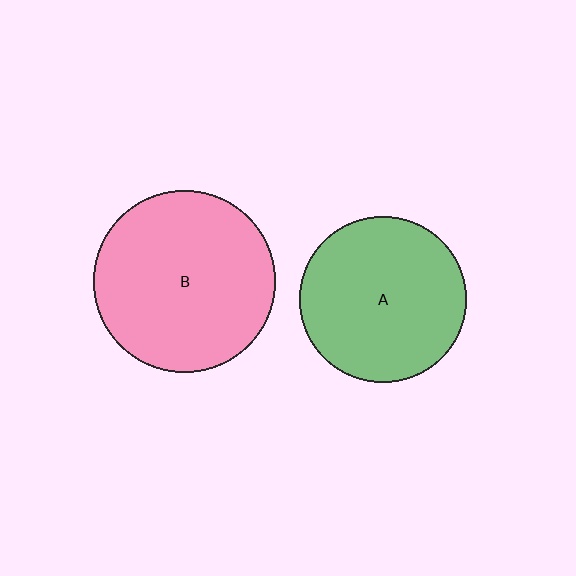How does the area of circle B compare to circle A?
Approximately 1.2 times.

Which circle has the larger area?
Circle B (pink).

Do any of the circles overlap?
No, none of the circles overlap.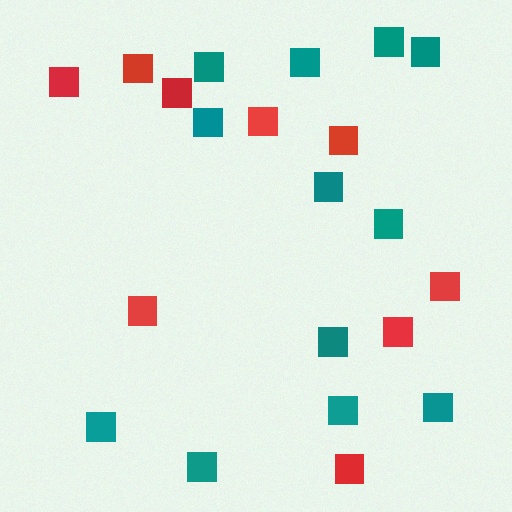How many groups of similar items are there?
There are 2 groups: one group of red squares (9) and one group of teal squares (12).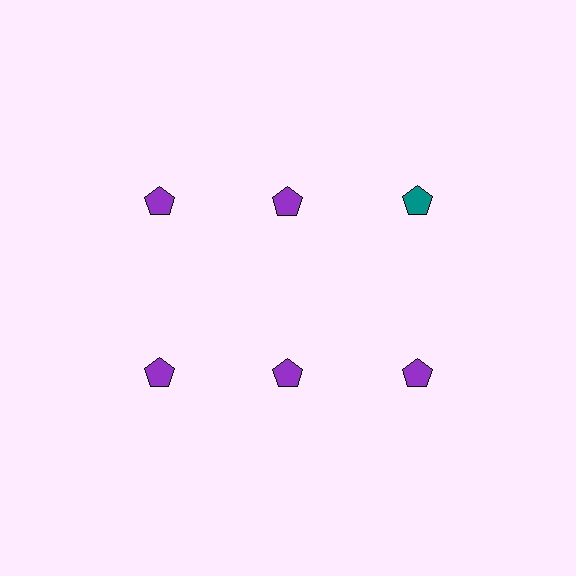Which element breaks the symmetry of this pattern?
The teal pentagon in the top row, center column breaks the symmetry. All other shapes are purple pentagons.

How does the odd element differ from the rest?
It has a different color: teal instead of purple.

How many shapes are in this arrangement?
There are 6 shapes arranged in a grid pattern.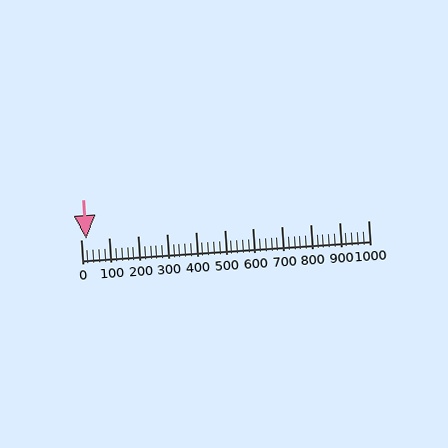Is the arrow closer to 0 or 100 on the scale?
The arrow is closer to 0.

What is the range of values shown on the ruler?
The ruler shows values from 0 to 1000.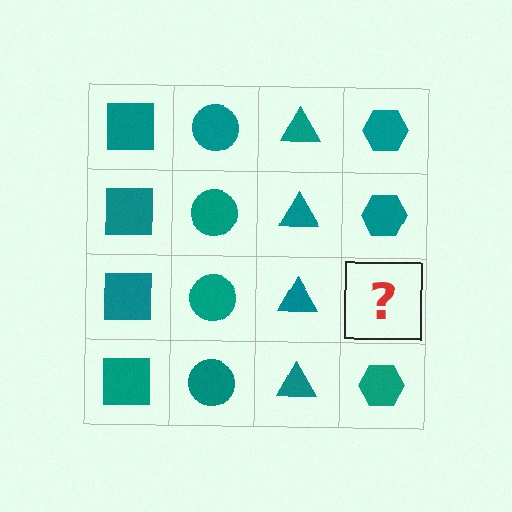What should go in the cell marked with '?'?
The missing cell should contain a teal hexagon.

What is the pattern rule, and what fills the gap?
The rule is that each column has a consistent shape. The gap should be filled with a teal hexagon.